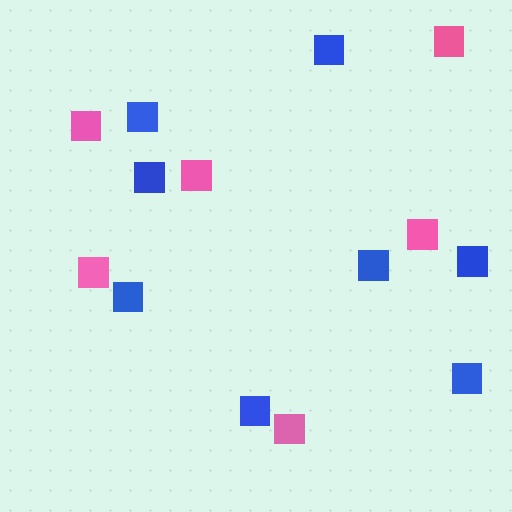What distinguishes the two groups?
There are 2 groups: one group of pink squares (6) and one group of blue squares (8).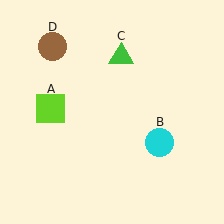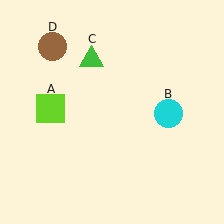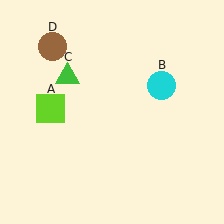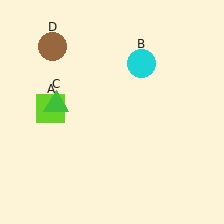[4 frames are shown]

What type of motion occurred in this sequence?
The cyan circle (object B), green triangle (object C) rotated counterclockwise around the center of the scene.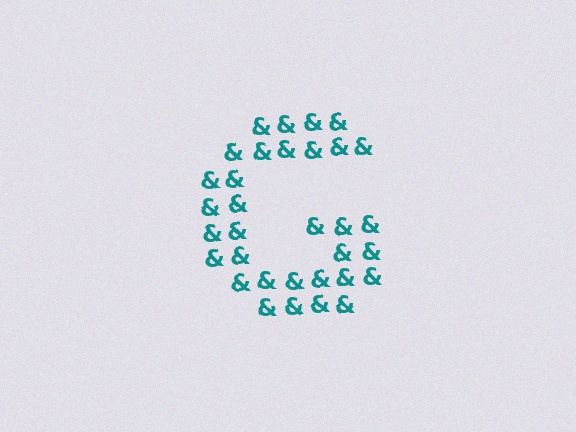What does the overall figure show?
The overall figure shows the letter G.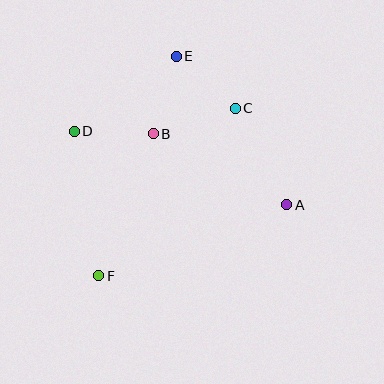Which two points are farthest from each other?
Points E and F are farthest from each other.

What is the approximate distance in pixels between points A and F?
The distance between A and F is approximately 201 pixels.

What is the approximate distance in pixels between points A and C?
The distance between A and C is approximately 110 pixels.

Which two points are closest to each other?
Points C and E are closest to each other.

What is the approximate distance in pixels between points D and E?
The distance between D and E is approximately 126 pixels.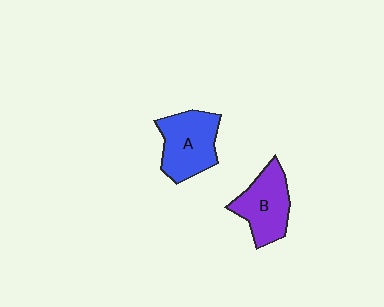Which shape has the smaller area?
Shape B (purple).